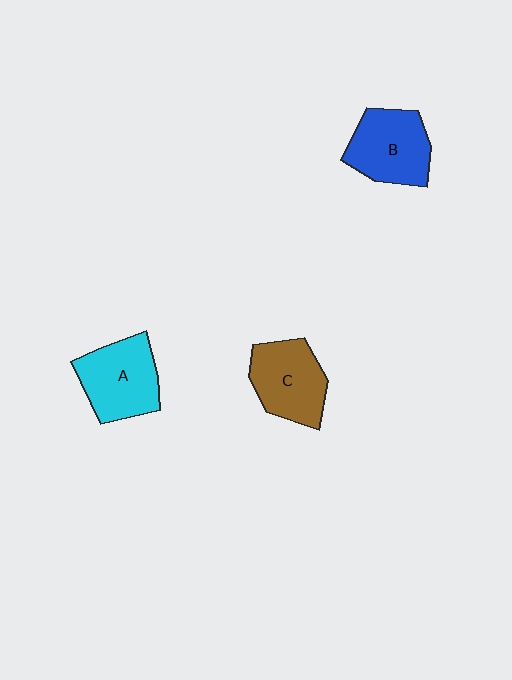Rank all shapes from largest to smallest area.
From largest to smallest: A (cyan), B (blue), C (brown).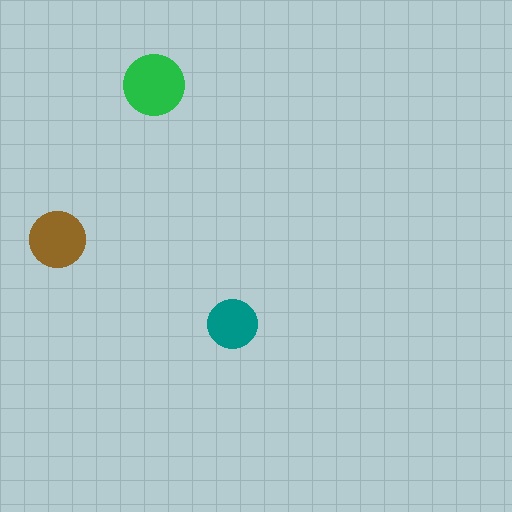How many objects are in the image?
There are 3 objects in the image.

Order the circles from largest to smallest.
the green one, the brown one, the teal one.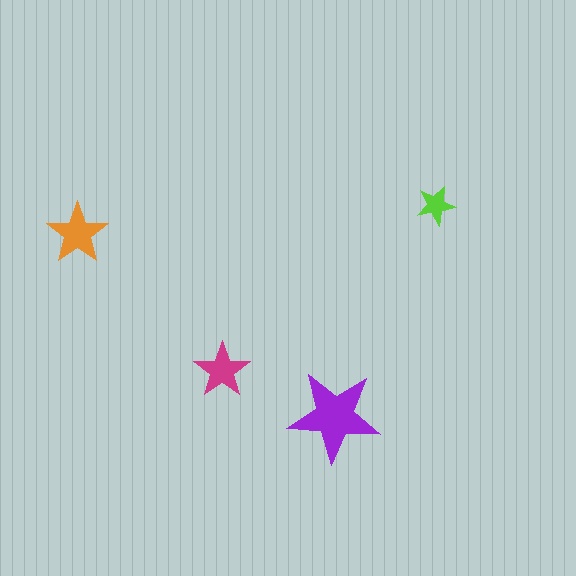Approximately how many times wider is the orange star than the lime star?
About 1.5 times wider.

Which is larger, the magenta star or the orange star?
The orange one.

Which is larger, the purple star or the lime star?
The purple one.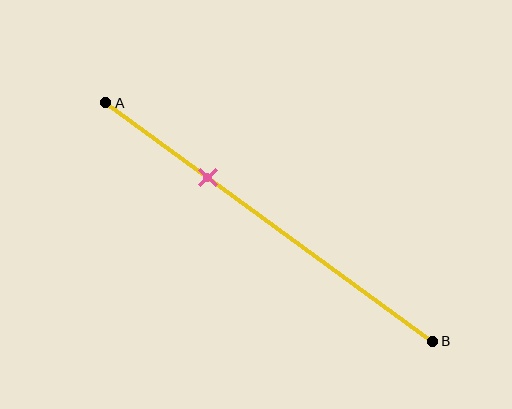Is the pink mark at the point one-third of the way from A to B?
Yes, the mark is approximately at the one-third point.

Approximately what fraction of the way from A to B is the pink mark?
The pink mark is approximately 30% of the way from A to B.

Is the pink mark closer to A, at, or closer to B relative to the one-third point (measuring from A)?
The pink mark is approximately at the one-third point of segment AB.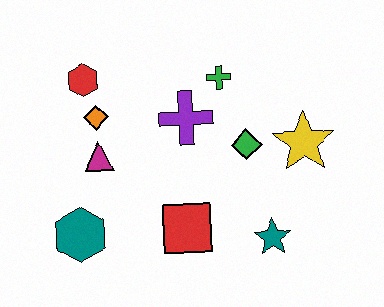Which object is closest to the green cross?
The purple cross is closest to the green cross.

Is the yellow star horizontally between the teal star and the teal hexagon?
No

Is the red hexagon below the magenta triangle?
No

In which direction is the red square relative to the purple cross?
The red square is below the purple cross.